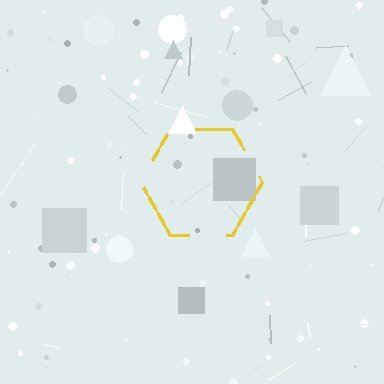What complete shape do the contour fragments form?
The contour fragments form a hexagon.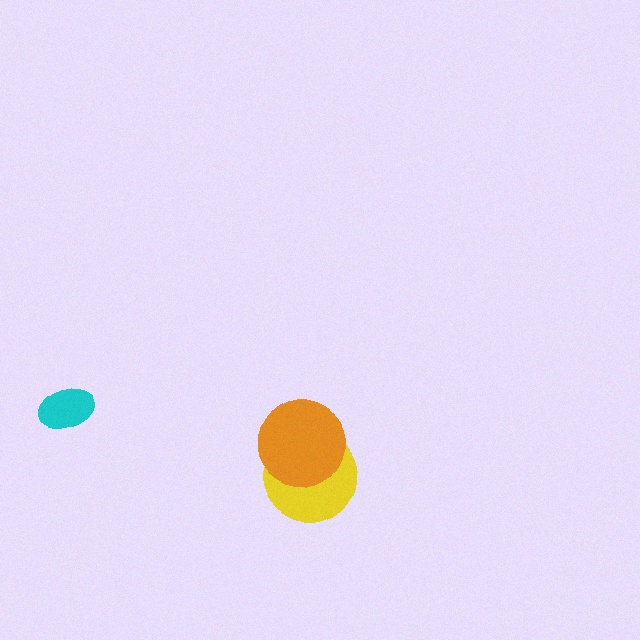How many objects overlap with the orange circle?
1 object overlaps with the orange circle.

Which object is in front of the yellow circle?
The orange circle is in front of the yellow circle.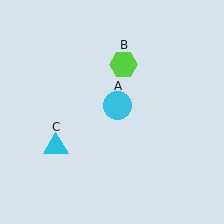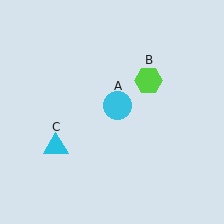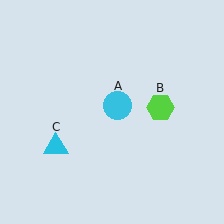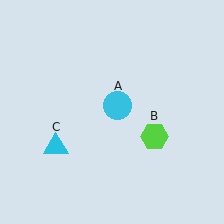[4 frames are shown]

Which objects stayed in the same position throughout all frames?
Cyan circle (object A) and cyan triangle (object C) remained stationary.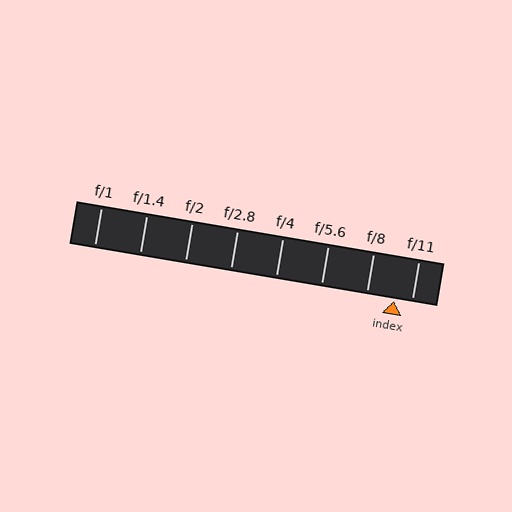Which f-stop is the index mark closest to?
The index mark is closest to f/11.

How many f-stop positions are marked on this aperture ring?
There are 8 f-stop positions marked.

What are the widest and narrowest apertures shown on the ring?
The widest aperture shown is f/1 and the narrowest is f/11.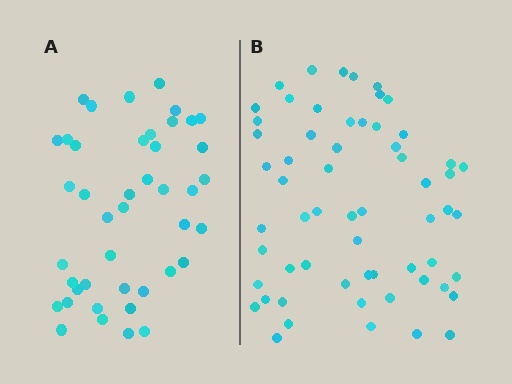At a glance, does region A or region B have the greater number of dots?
Region B (the right region) has more dots.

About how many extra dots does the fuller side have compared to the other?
Region B has approximately 15 more dots than region A.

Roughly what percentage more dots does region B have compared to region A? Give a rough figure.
About 40% more.